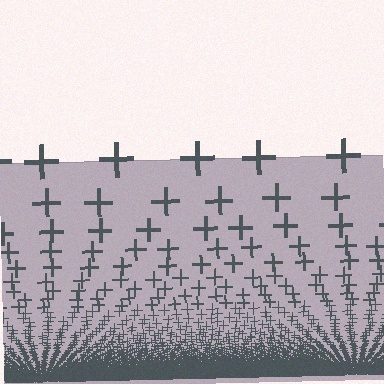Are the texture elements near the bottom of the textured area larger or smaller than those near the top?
Smaller. The gradient is inverted — elements near the bottom are smaller and denser.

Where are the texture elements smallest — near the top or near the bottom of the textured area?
Near the bottom.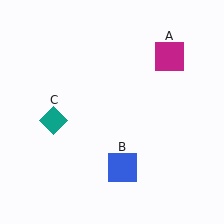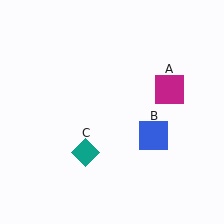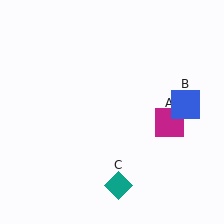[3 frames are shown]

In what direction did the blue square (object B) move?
The blue square (object B) moved up and to the right.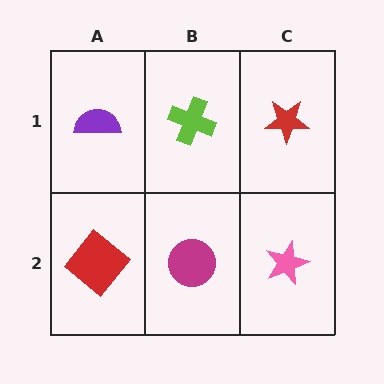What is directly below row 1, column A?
A red diamond.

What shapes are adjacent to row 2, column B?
A lime cross (row 1, column B), a red diamond (row 2, column A), a pink star (row 2, column C).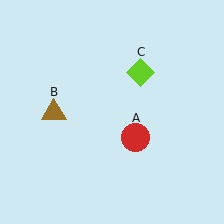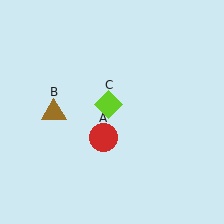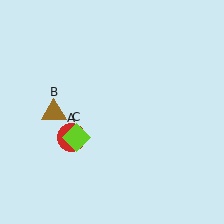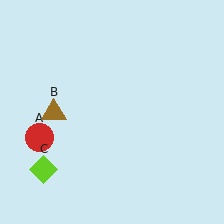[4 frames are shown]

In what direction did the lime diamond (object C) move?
The lime diamond (object C) moved down and to the left.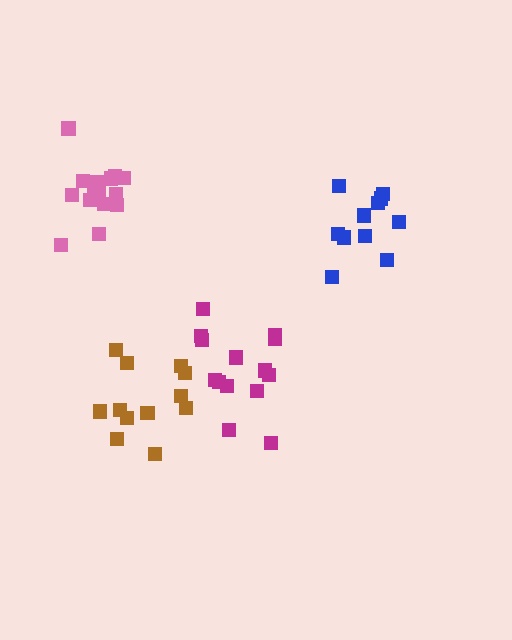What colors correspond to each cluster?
The clusters are colored: magenta, blue, brown, pink.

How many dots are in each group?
Group 1: 14 dots, Group 2: 11 dots, Group 3: 12 dots, Group 4: 15 dots (52 total).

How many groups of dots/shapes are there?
There are 4 groups.